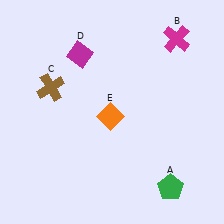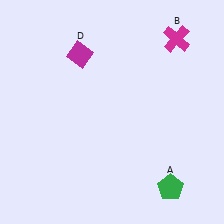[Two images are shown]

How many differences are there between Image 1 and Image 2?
There are 2 differences between the two images.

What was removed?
The orange diamond (E), the brown cross (C) were removed in Image 2.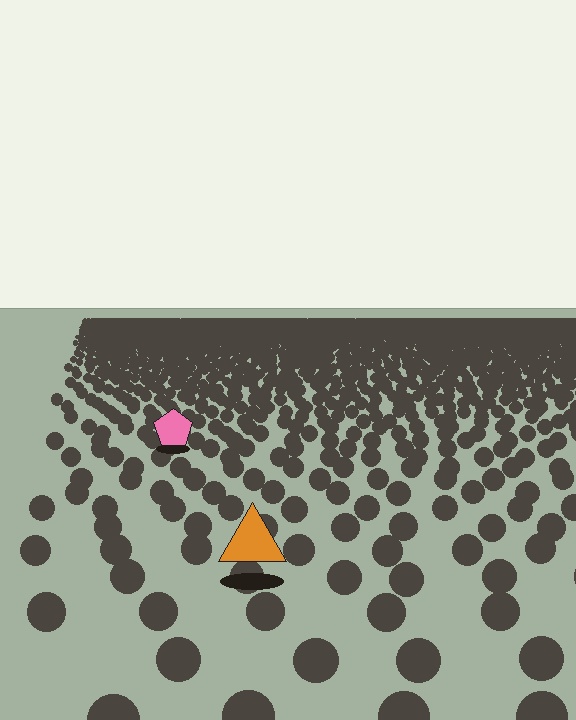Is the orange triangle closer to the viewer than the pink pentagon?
Yes. The orange triangle is closer — you can tell from the texture gradient: the ground texture is coarser near it.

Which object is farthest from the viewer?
The pink pentagon is farthest from the viewer. It appears smaller and the ground texture around it is denser.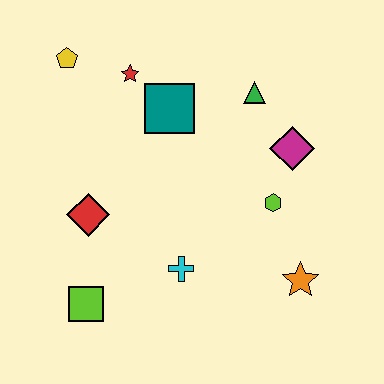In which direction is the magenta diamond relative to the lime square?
The magenta diamond is to the right of the lime square.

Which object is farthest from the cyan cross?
The yellow pentagon is farthest from the cyan cross.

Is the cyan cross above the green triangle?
No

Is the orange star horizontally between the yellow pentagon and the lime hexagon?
No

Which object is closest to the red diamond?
The lime square is closest to the red diamond.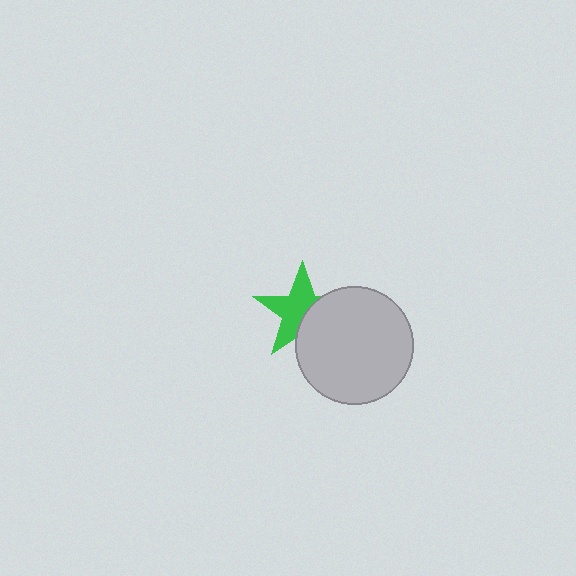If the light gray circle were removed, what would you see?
You would see the complete green star.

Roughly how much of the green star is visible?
About half of it is visible (roughly 60%).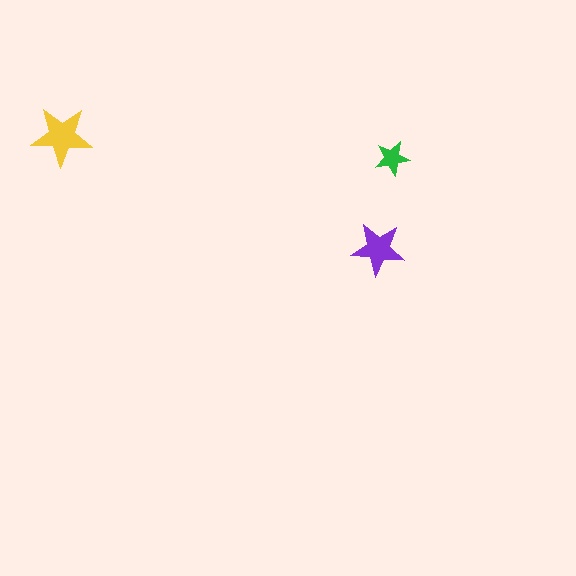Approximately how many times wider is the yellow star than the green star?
About 1.5 times wider.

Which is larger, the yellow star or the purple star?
The yellow one.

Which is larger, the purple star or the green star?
The purple one.